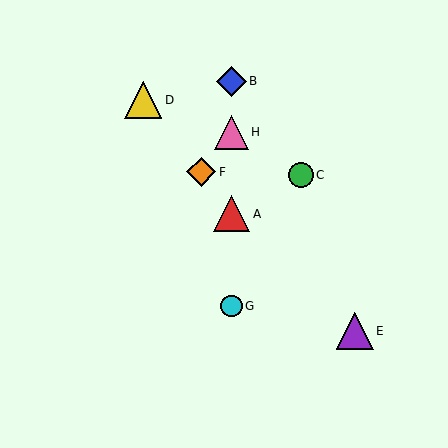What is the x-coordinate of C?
Object C is at x≈301.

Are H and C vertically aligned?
No, H is at x≈231 and C is at x≈301.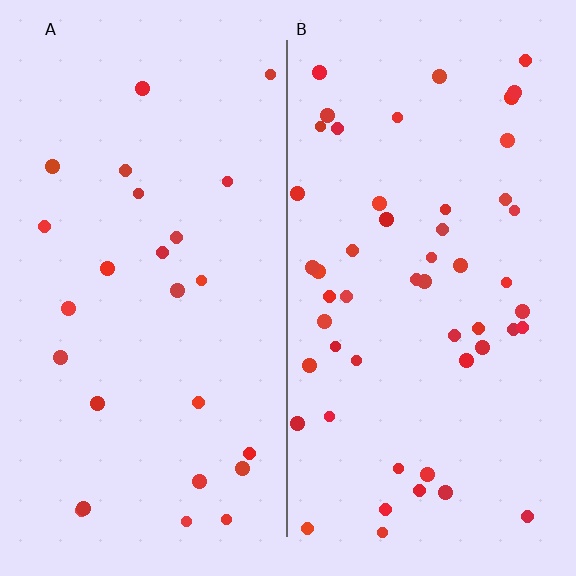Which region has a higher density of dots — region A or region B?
B (the right).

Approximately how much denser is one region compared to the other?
Approximately 2.1× — region B over region A.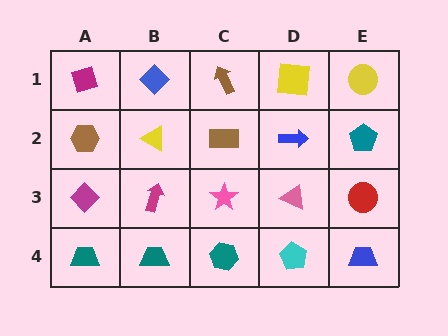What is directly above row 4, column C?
A pink star.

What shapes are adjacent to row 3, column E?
A teal pentagon (row 2, column E), a blue trapezoid (row 4, column E), a pink triangle (row 3, column D).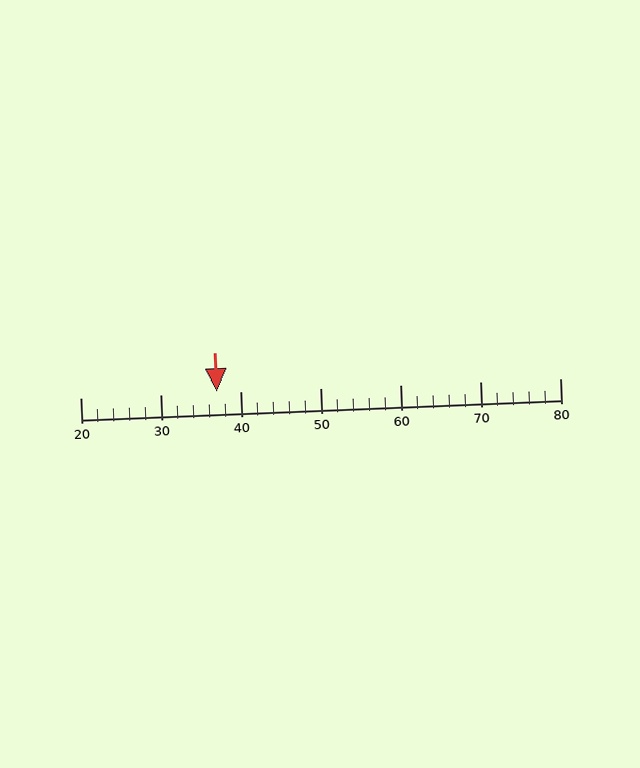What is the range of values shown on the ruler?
The ruler shows values from 20 to 80.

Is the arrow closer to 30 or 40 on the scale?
The arrow is closer to 40.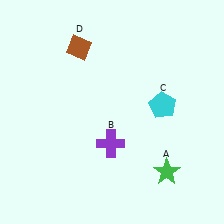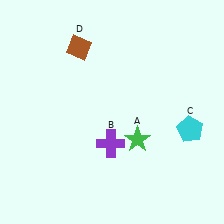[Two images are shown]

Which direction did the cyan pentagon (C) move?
The cyan pentagon (C) moved right.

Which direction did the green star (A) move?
The green star (A) moved up.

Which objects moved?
The objects that moved are: the green star (A), the cyan pentagon (C).